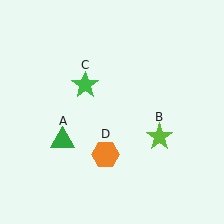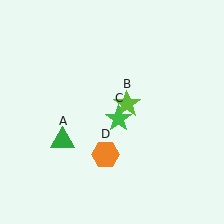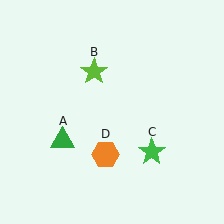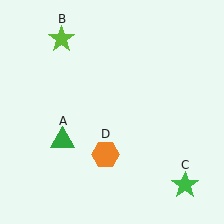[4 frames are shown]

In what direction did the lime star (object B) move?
The lime star (object B) moved up and to the left.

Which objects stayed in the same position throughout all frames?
Green triangle (object A) and orange hexagon (object D) remained stationary.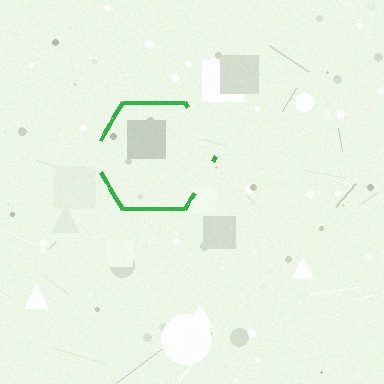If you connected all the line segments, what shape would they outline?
They would outline a hexagon.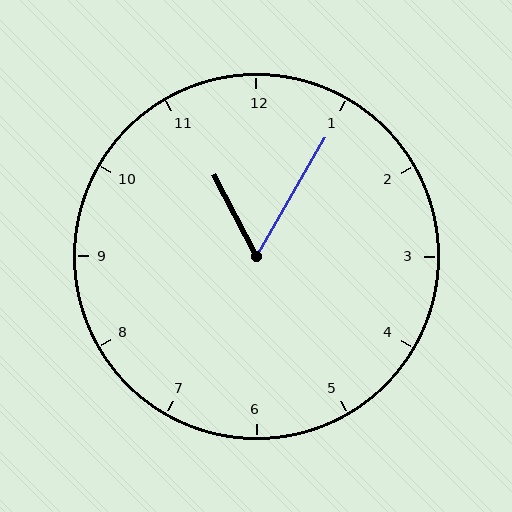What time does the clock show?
11:05.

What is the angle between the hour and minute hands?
Approximately 58 degrees.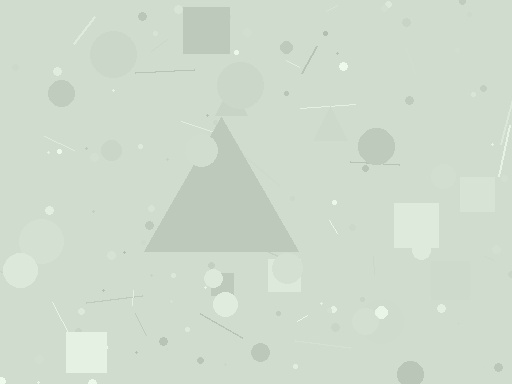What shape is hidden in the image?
A triangle is hidden in the image.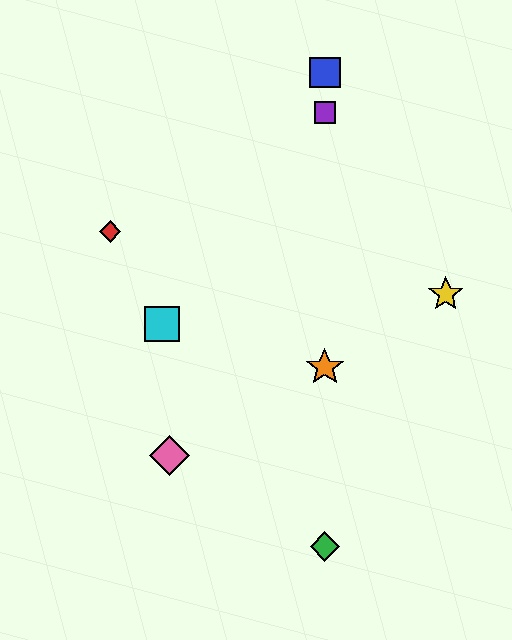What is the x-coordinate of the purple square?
The purple square is at x≈325.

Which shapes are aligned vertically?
The blue square, the green diamond, the purple square, the orange star are aligned vertically.